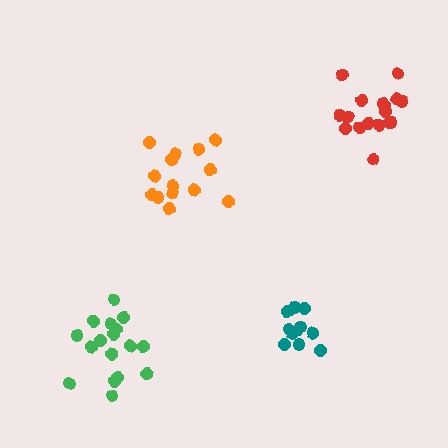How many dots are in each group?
Group 1: 11 dots, Group 2: 14 dots, Group 3: 17 dots, Group 4: 17 dots (59 total).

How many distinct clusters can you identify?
There are 4 distinct clusters.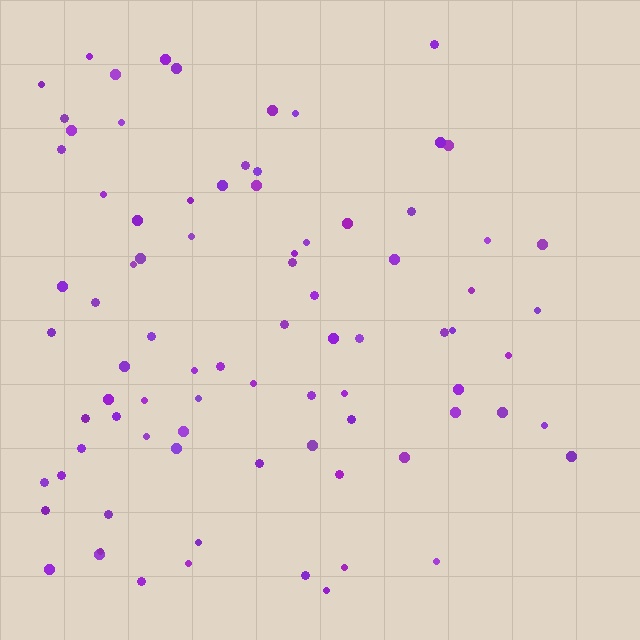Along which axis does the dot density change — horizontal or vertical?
Horizontal.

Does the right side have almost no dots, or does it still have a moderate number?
Still a moderate number, just noticeably fewer than the left.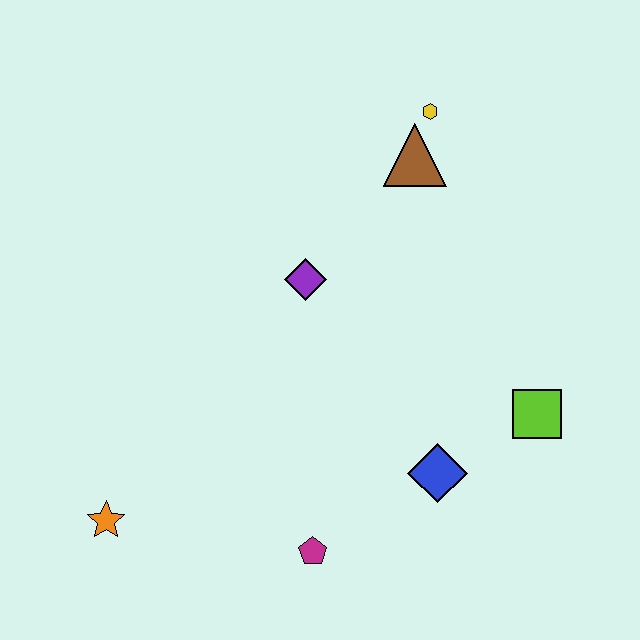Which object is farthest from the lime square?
The orange star is farthest from the lime square.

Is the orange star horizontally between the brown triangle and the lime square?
No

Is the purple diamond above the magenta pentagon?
Yes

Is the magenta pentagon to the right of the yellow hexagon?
No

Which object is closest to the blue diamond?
The lime square is closest to the blue diamond.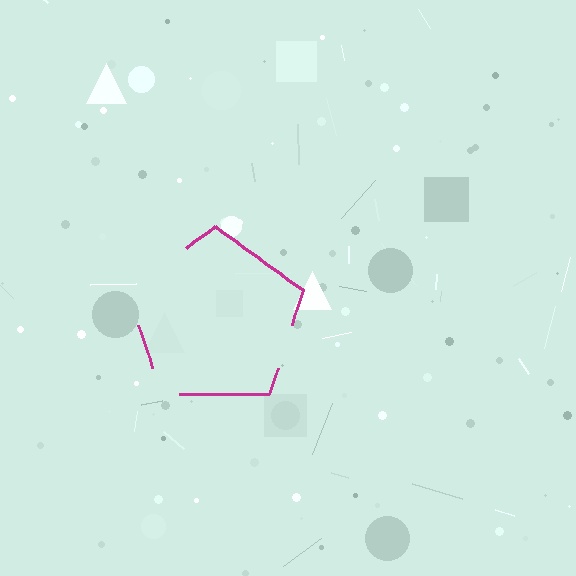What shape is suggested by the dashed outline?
The dashed outline suggests a pentagon.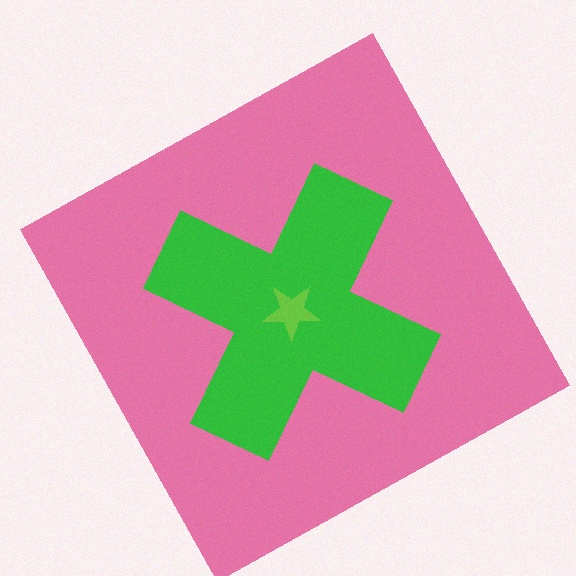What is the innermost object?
The lime star.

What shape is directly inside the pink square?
The green cross.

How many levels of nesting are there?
3.